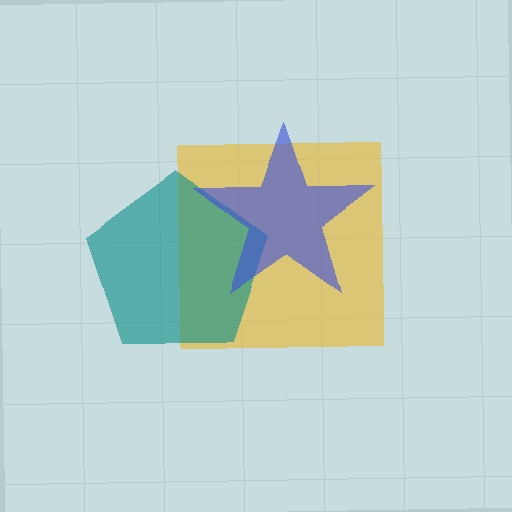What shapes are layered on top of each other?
The layered shapes are: a yellow square, a teal pentagon, a blue star.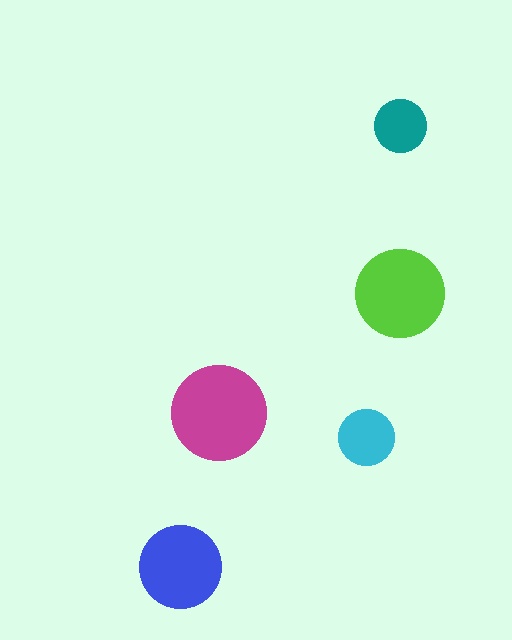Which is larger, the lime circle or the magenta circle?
The magenta one.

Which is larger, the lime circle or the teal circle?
The lime one.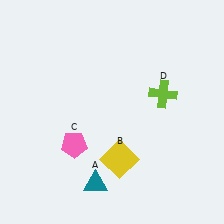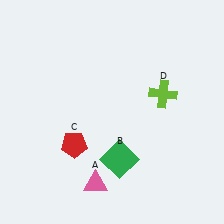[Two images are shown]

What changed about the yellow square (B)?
In Image 1, B is yellow. In Image 2, it changed to green.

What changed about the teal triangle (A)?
In Image 1, A is teal. In Image 2, it changed to pink.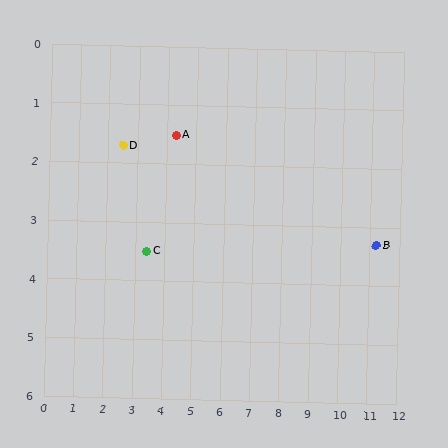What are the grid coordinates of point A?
Point A is at approximately (4.3, 1.5).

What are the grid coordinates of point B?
Point B is at approximately (11.2, 3.3).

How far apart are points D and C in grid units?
Points D and C are about 2.0 grid units apart.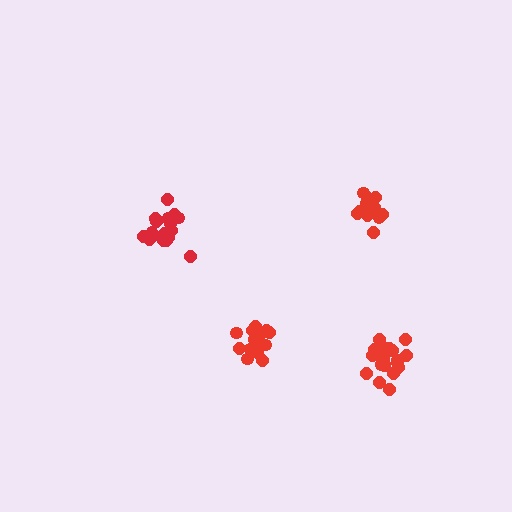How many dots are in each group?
Group 1: 17 dots, Group 2: 17 dots, Group 3: 21 dots, Group 4: 16 dots (71 total).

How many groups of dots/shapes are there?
There are 4 groups.